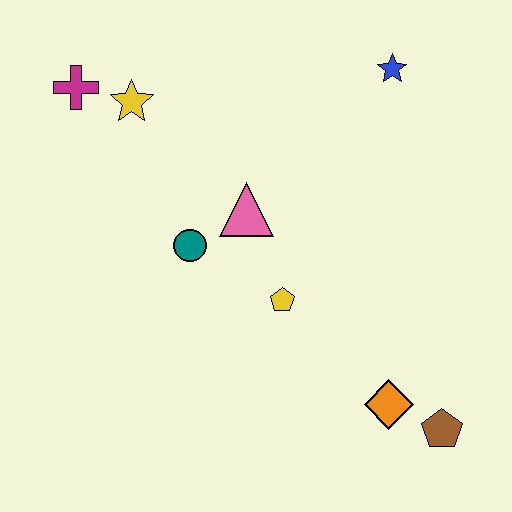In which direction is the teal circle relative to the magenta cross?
The teal circle is below the magenta cross.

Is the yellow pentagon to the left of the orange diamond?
Yes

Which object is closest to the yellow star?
The magenta cross is closest to the yellow star.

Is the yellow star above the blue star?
No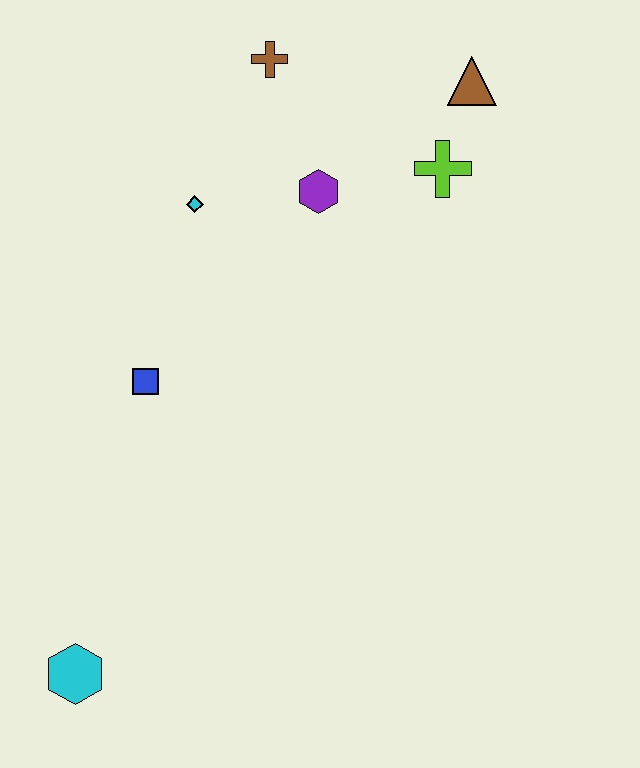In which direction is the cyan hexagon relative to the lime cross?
The cyan hexagon is below the lime cross.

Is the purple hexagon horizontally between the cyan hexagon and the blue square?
No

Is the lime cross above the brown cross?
No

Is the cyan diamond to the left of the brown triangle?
Yes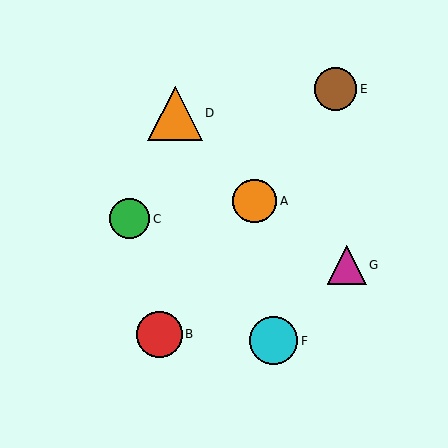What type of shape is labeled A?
Shape A is an orange circle.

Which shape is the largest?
The orange triangle (labeled D) is the largest.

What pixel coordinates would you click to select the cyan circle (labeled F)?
Click at (274, 341) to select the cyan circle F.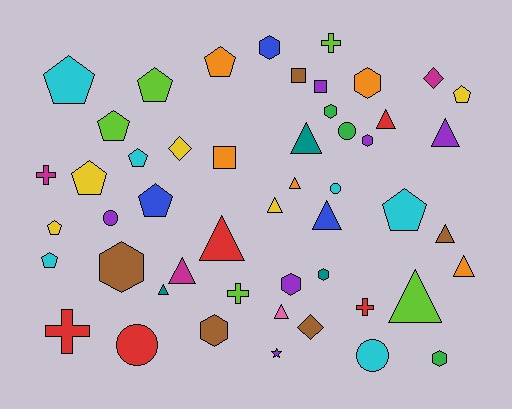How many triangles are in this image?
There are 13 triangles.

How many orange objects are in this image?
There are 5 orange objects.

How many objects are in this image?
There are 50 objects.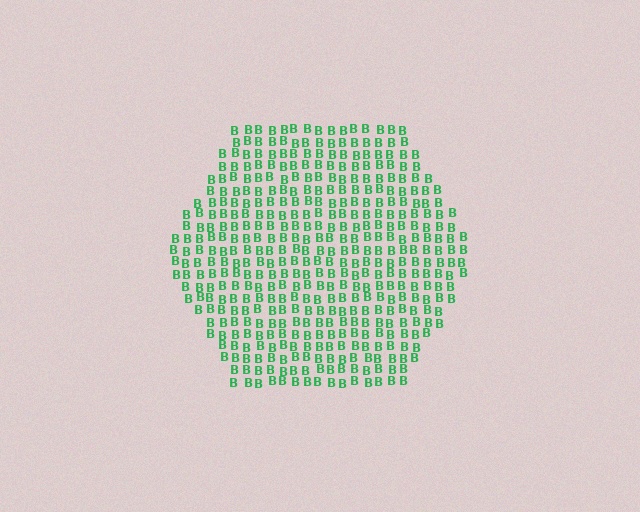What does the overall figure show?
The overall figure shows a hexagon.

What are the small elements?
The small elements are letter B's.